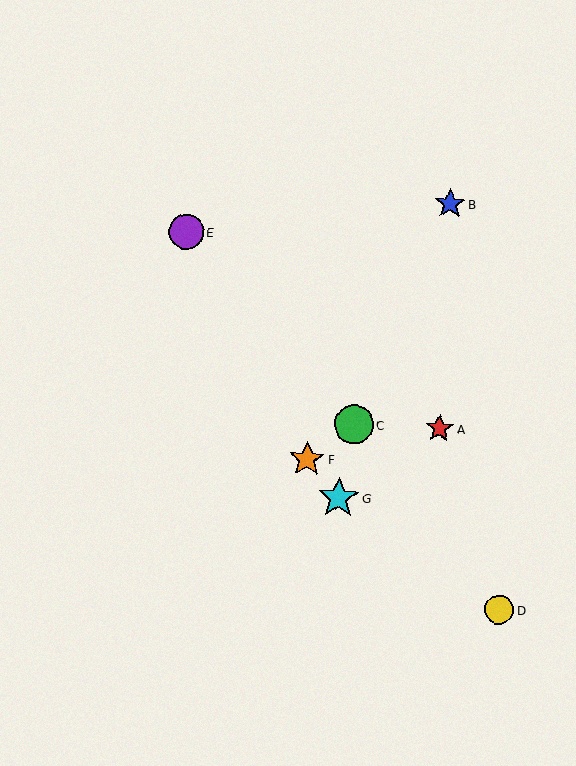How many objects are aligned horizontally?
2 objects (A, C) are aligned horizontally.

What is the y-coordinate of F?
Object F is at y≈459.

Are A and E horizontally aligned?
No, A is at y≈428 and E is at y≈232.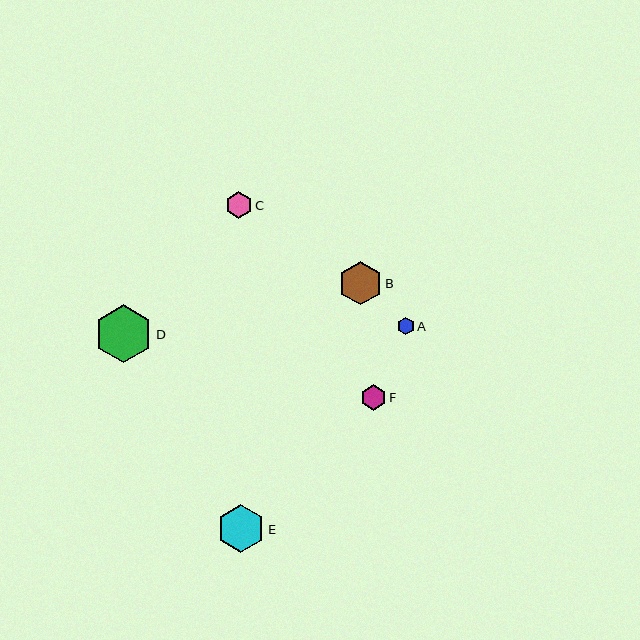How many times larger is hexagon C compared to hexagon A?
Hexagon C is approximately 1.5 times the size of hexagon A.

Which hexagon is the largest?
Hexagon D is the largest with a size of approximately 58 pixels.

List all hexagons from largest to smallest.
From largest to smallest: D, E, B, C, F, A.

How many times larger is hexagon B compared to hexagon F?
Hexagon B is approximately 1.7 times the size of hexagon F.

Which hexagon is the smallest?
Hexagon A is the smallest with a size of approximately 17 pixels.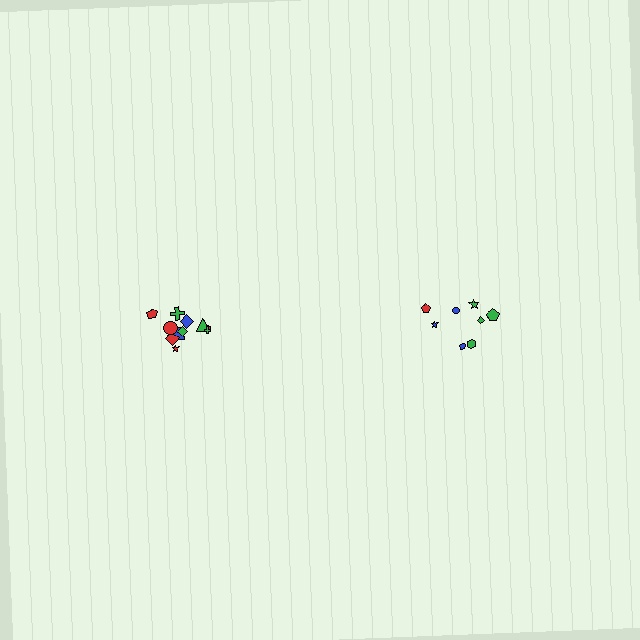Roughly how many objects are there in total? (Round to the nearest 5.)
Roughly 20 objects in total.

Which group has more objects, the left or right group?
The left group.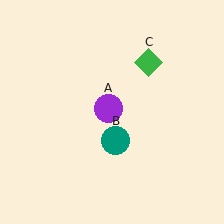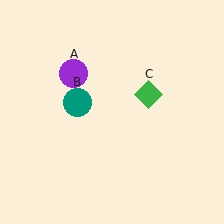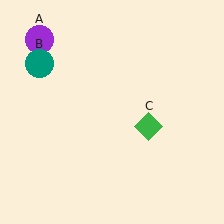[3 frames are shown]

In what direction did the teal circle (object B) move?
The teal circle (object B) moved up and to the left.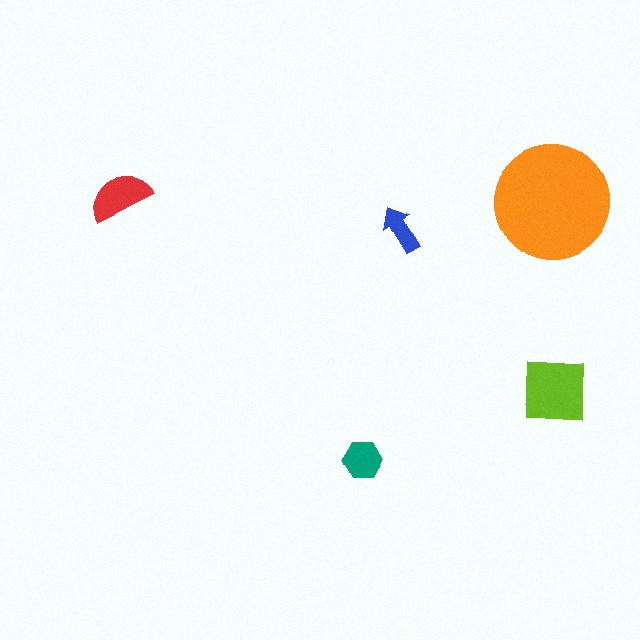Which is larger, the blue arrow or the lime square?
The lime square.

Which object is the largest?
The orange circle.